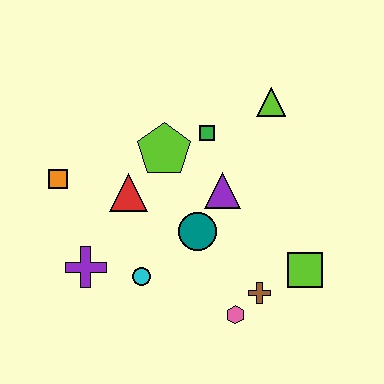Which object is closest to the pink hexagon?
The brown cross is closest to the pink hexagon.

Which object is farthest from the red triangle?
The lime square is farthest from the red triangle.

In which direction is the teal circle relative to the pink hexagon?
The teal circle is above the pink hexagon.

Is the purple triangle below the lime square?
No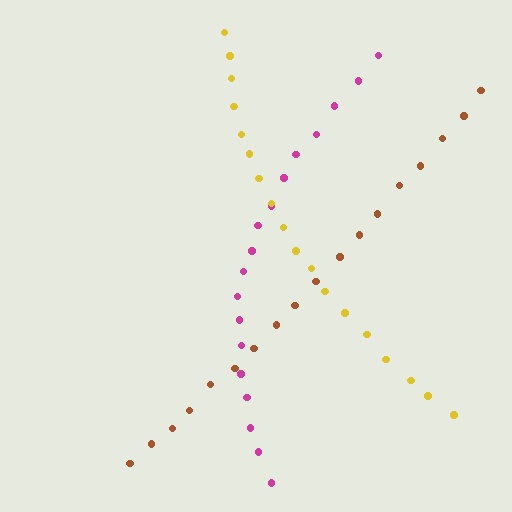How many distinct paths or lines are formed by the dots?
There are 3 distinct paths.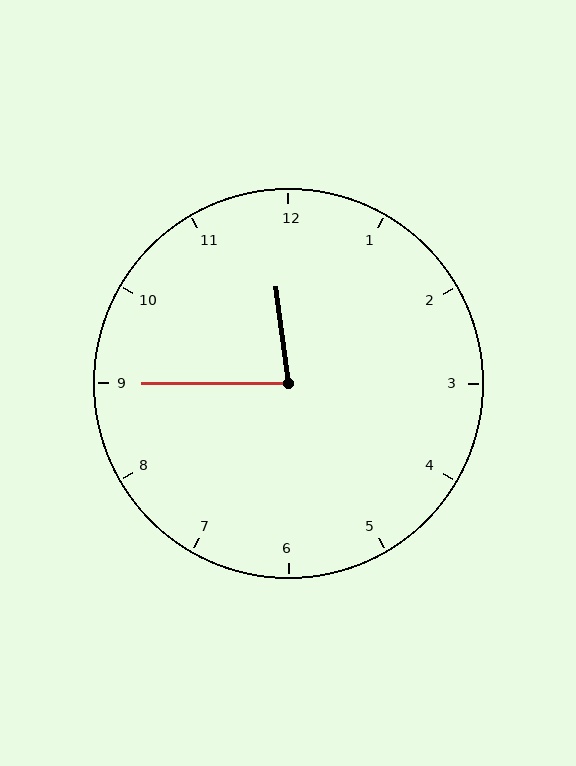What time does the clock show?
11:45.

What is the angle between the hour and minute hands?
Approximately 82 degrees.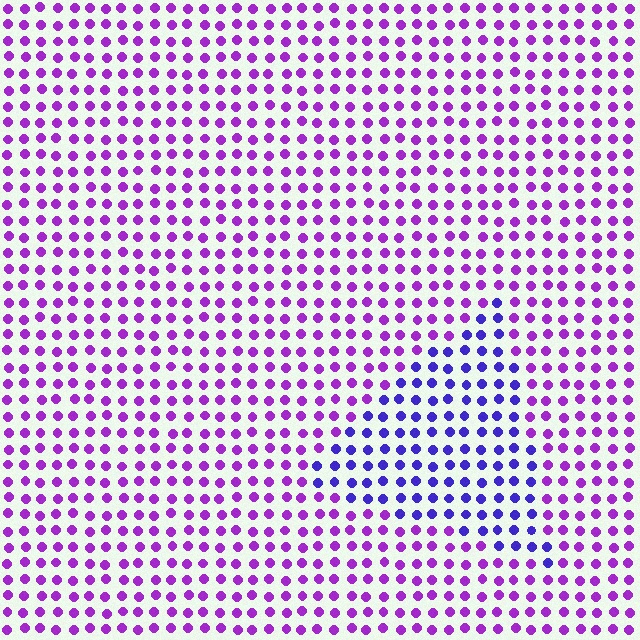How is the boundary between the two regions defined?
The boundary is defined purely by a slight shift in hue (about 37 degrees). Spacing, size, and orientation are identical on both sides.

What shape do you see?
I see a triangle.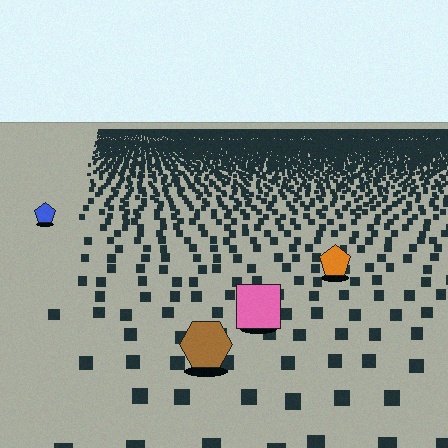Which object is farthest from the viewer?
The blue pentagon is farthest from the viewer. It appears smaller and the ground texture around it is denser.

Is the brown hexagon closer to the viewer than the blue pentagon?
Yes. The brown hexagon is closer — you can tell from the texture gradient: the ground texture is coarser near it.